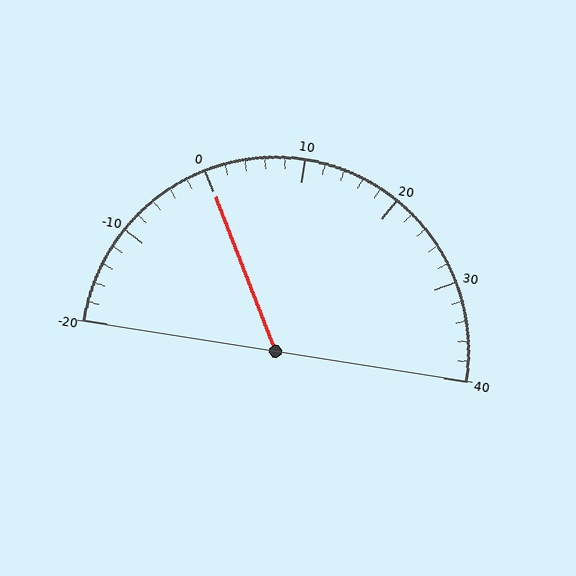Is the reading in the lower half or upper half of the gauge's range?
The reading is in the lower half of the range (-20 to 40).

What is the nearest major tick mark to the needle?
The nearest major tick mark is 0.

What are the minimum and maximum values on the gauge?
The gauge ranges from -20 to 40.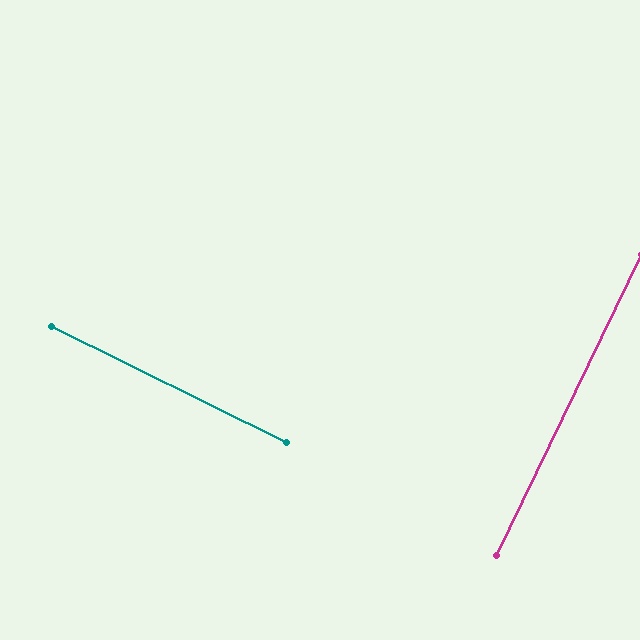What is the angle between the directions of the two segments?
Approximately 90 degrees.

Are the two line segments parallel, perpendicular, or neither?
Perpendicular — they meet at approximately 90°.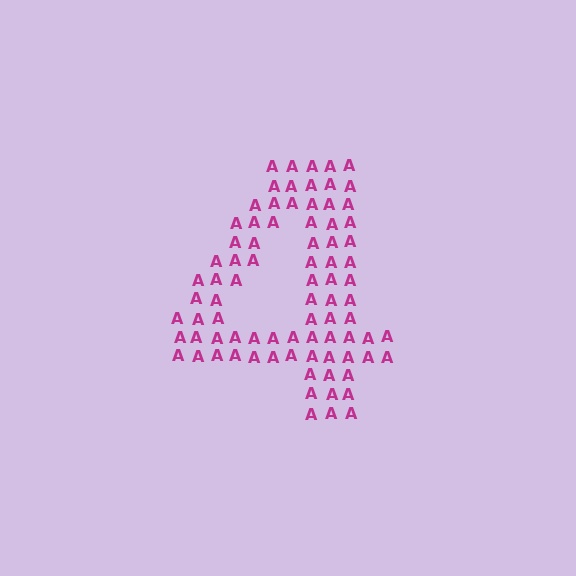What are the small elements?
The small elements are letter A's.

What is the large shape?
The large shape is the digit 4.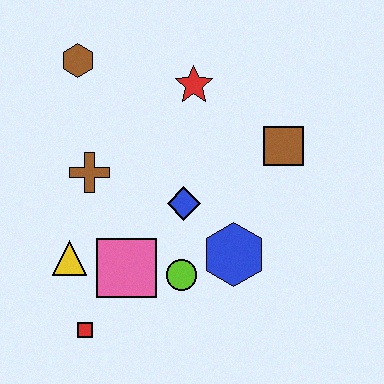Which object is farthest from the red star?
The red square is farthest from the red star.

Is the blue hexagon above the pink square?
Yes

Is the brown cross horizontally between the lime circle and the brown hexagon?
Yes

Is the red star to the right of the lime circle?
Yes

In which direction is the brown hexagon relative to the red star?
The brown hexagon is to the left of the red star.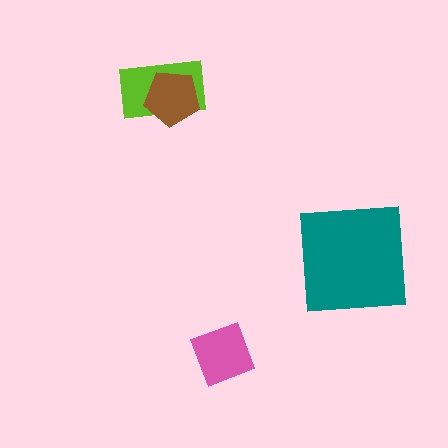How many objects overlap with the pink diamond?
0 objects overlap with the pink diamond.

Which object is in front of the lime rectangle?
The brown pentagon is in front of the lime rectangle.